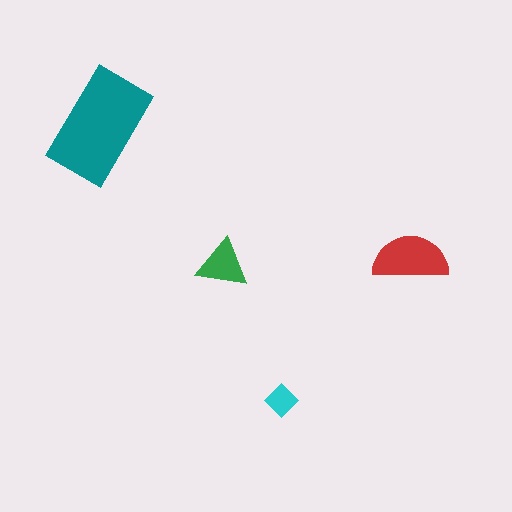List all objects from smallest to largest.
The cyan diamond, the green triangle, the red semicircle, the teal rectangle.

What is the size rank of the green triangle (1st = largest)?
3rd.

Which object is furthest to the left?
The teal rectangle is leftmost.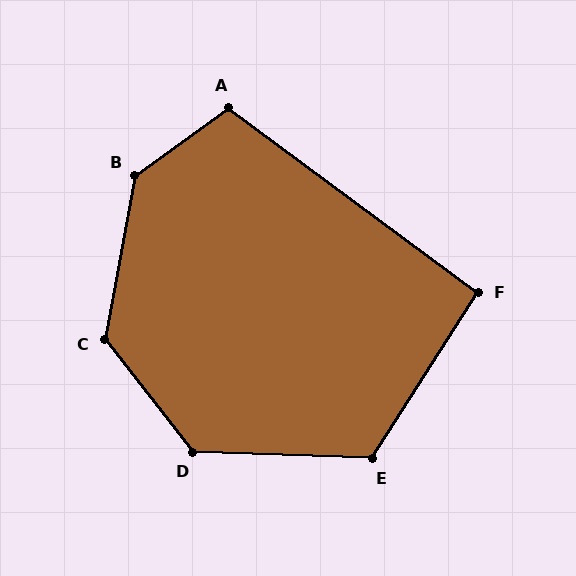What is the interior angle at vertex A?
Approximately 107 degrees (obtuse).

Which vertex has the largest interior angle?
B, at approximately 136 degrees.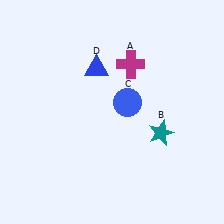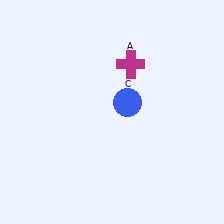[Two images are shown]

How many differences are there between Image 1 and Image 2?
There are 2 differences between the two images.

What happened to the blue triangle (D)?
The blue triangle (D) was removed in Image 2. It was in the top-left area of Image 1.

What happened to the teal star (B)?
The teal star (B) was removed in Image 2. It was in the bottom-right area of Image 1.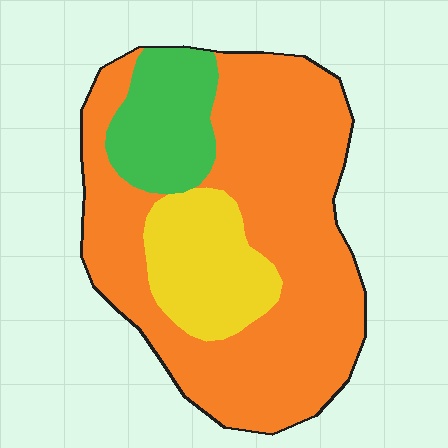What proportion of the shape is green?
Green takes up about one sixth (1/6) of the shape.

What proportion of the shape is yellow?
Yellow covers about 15% of the shape.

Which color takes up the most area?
Orange, at roughly 70%.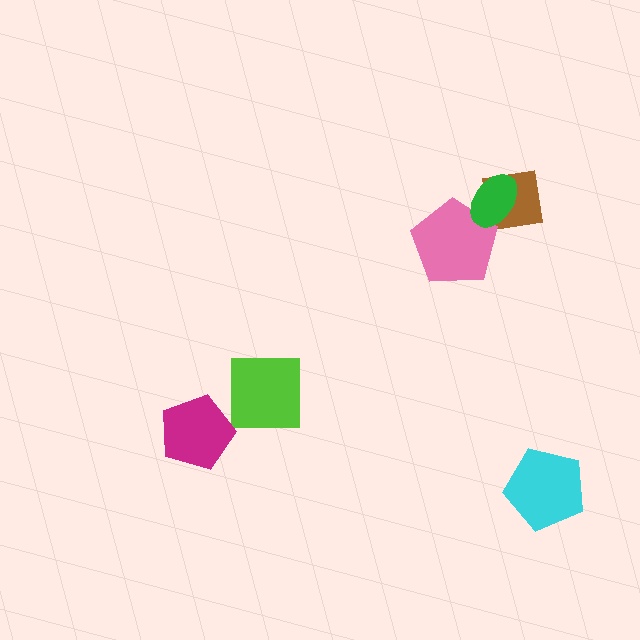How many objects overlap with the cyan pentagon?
0 objects overlap with the cyan pentagon.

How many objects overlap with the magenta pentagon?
0 objects overlap with the magenta pentagon.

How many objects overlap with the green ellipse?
2 objects overlap with the green ellipse.